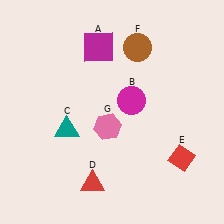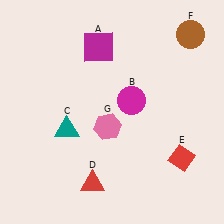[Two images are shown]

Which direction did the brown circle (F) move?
The brown circle (F) moved right.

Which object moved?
The brown circle (F) moved right.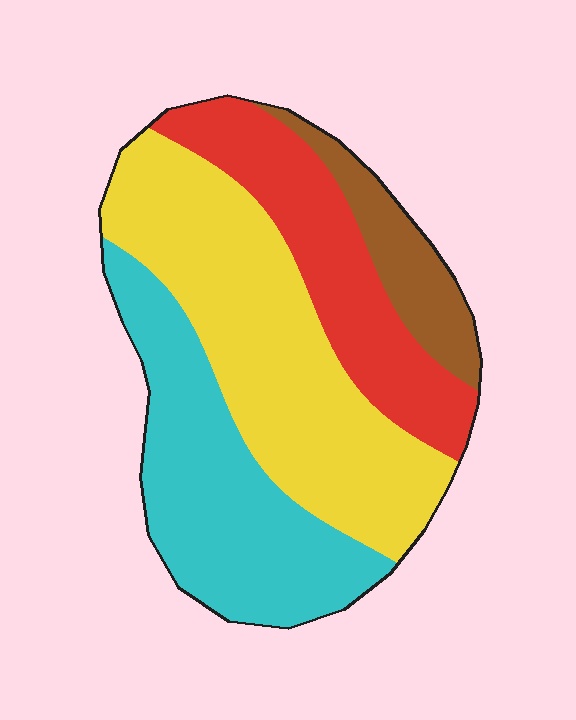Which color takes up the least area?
Brown, at roughly 10%.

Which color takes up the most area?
Yellow, at roughly 40%.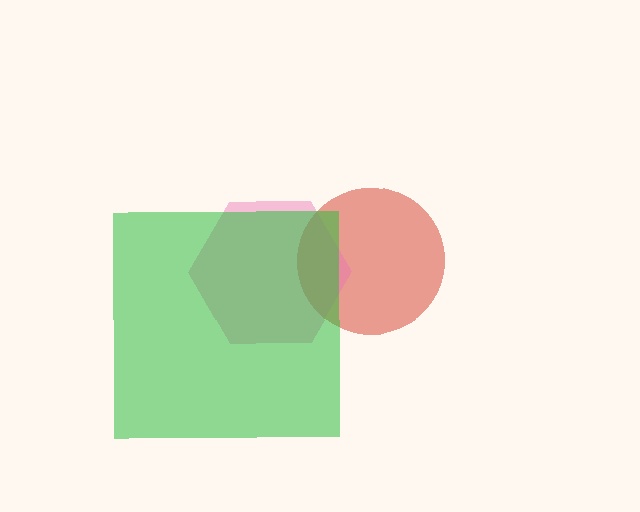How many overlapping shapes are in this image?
There are 3 overlapping shapes in the image.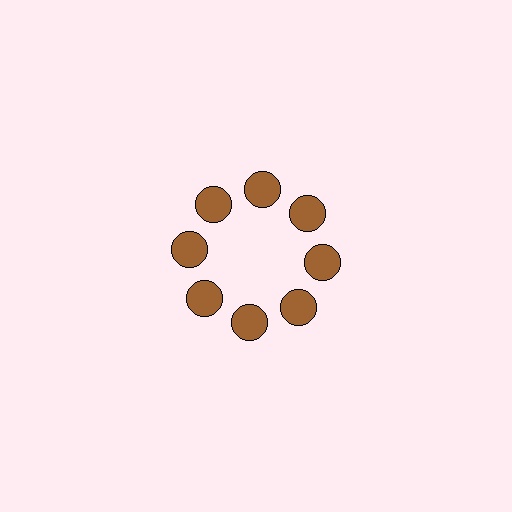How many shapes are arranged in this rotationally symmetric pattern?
There are 8 shapes, arranged in 8 groups of 1.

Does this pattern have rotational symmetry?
Yes, this pattern has 8-fold rotational symmetry. It looks the same after rotating 45 degrees around the center.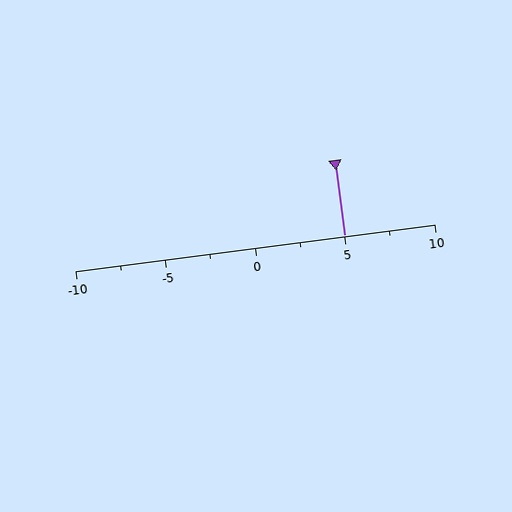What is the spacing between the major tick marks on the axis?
The major ticks are spaced 5 apart.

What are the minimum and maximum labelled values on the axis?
The axis runs from -10 to 10.